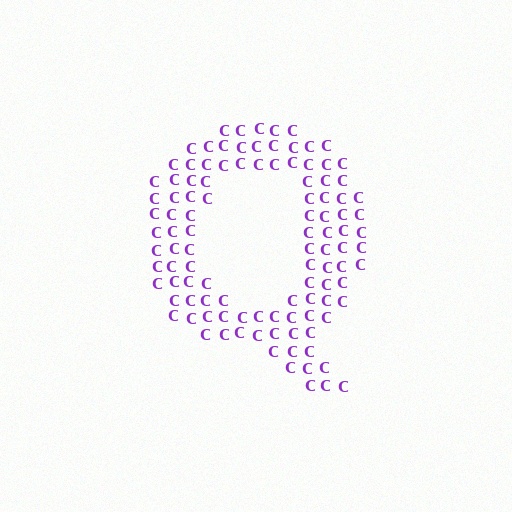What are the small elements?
The small elements are letter C's.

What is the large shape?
The large shape is the letter Q.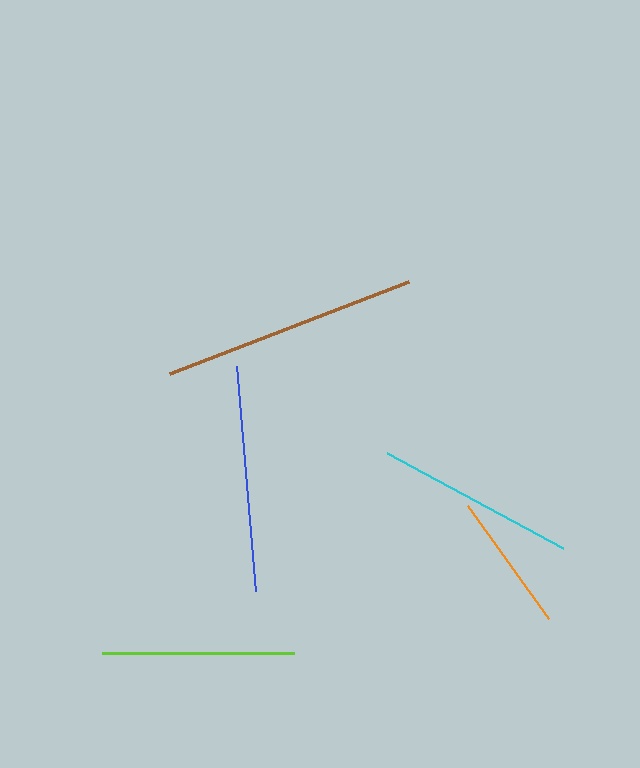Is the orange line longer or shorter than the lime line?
The lime line is longer than the orange line.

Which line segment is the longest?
The brown line is the longest at approximately 256 pixels.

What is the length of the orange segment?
The orange segment is approximately 139 pixels long.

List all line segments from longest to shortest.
From longest to shortest: brown, blue, cyan, lime, orange.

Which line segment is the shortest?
The orange line is the shortest at approximately 139 pixels.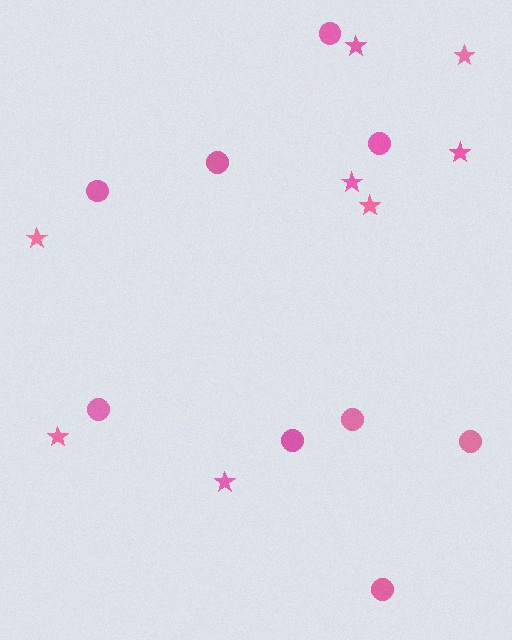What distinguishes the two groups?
There are 2 groups: one group of stars (8) and one group of circles (9).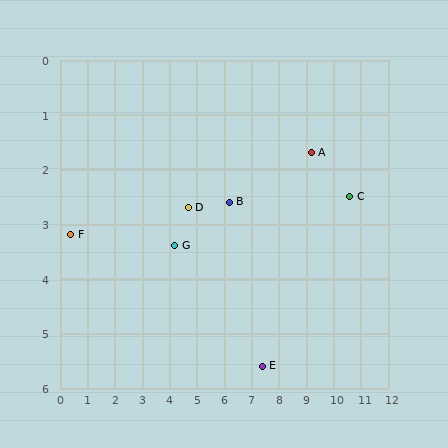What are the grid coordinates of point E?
Point E is at approximately (7.4, 5.6).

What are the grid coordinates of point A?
Point A is at approximately (9.2, 1.7).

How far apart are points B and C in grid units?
Points B and C are about 4.4 grid units apart.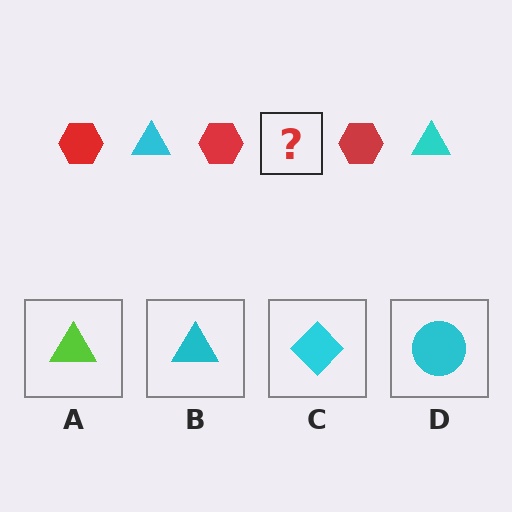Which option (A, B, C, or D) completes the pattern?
B.